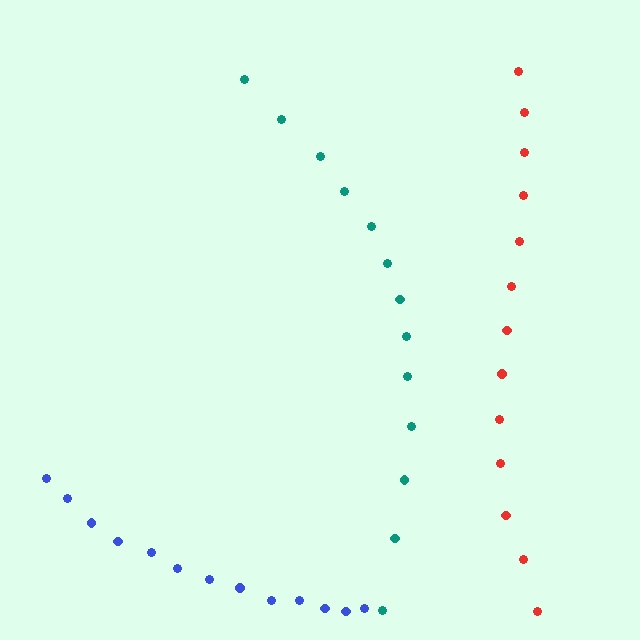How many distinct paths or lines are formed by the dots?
There are 3 distinct paths.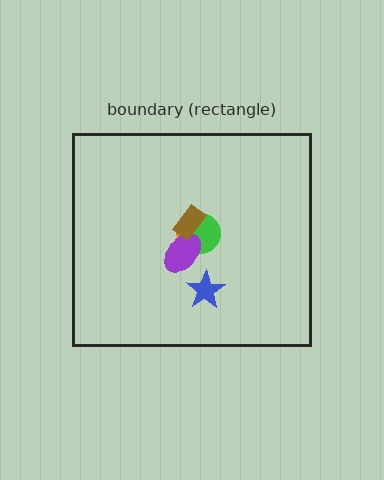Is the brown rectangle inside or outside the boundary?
Inside.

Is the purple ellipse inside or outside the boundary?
Inside.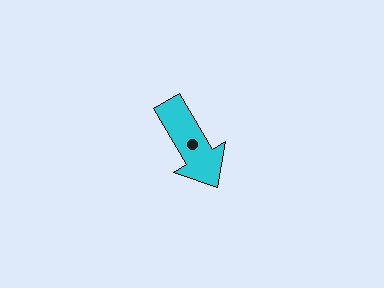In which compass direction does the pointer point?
Southeast.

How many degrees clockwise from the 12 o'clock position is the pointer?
Approximately 150 degrees.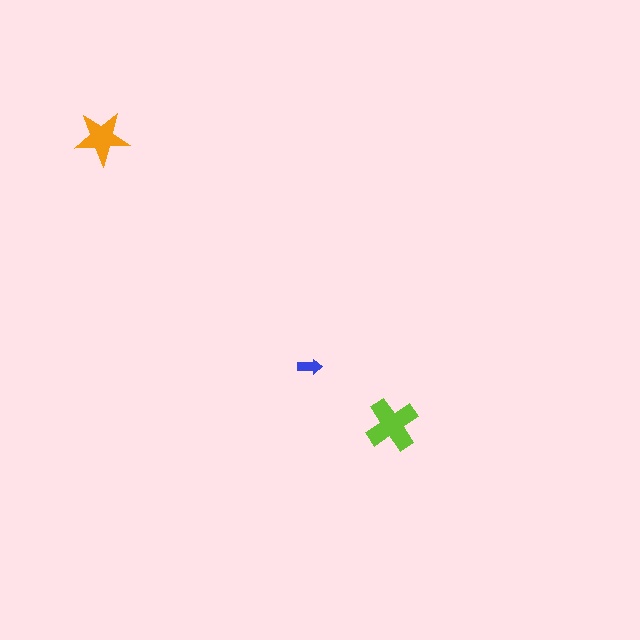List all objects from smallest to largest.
The blue arrow, the orange star, the lime cross.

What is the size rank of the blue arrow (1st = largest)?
3rd.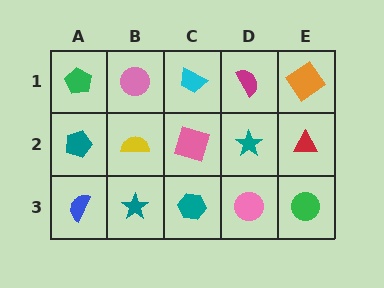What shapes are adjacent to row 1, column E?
A red triangle (row 2, column E), a magenta semicircle (row 1, column D).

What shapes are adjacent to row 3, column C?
A pink square (row 2, column C), a teal star (row 3, column B), a pink circle (row 3, column D).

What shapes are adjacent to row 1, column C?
A pink square (row 2, column C), a pink circle (row 1, column B), a magenta semicircle (row 1, column D).